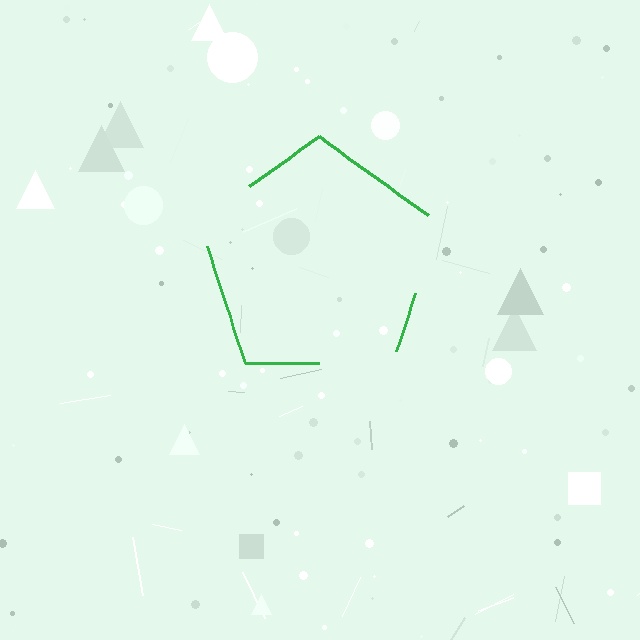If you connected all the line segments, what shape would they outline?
They would outline a pentagon.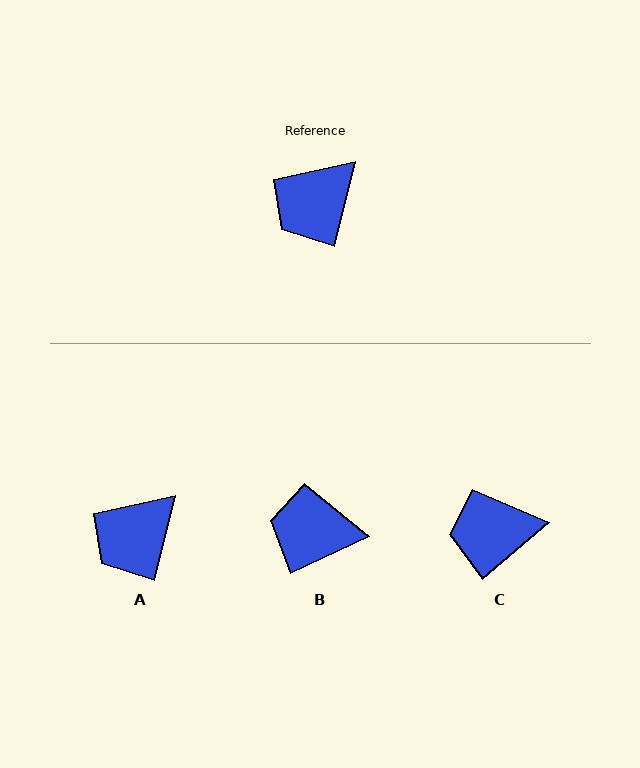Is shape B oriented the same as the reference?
No, it is off by about 52 degrees.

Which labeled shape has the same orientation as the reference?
A.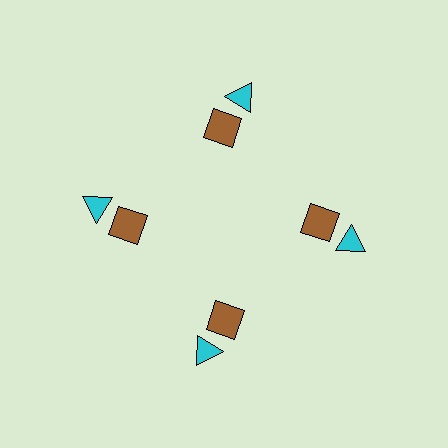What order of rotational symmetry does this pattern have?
This pattern has 4-fold rotational symmetry.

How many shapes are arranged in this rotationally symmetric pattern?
There are 8 shapes, arranged in 4 groups of 2.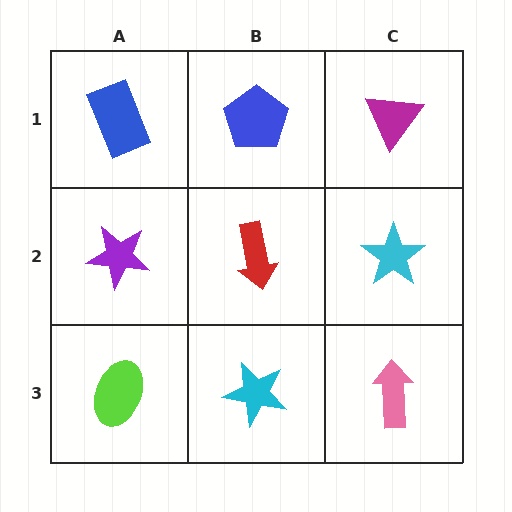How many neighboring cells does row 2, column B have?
4.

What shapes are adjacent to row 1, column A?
A purple star (row 2, column A), a blue pentagon (row 1, column B).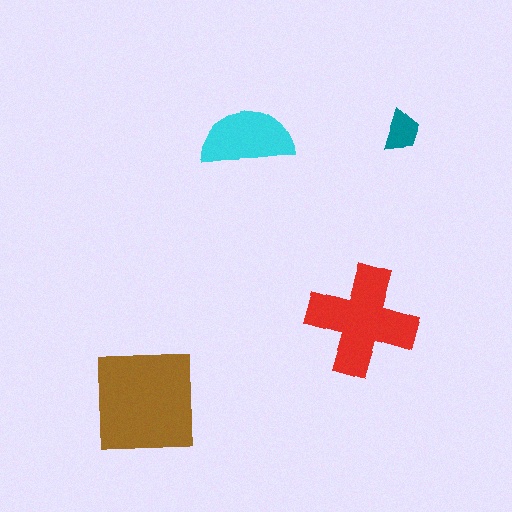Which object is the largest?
The brown square.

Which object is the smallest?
The teal trapezoid.